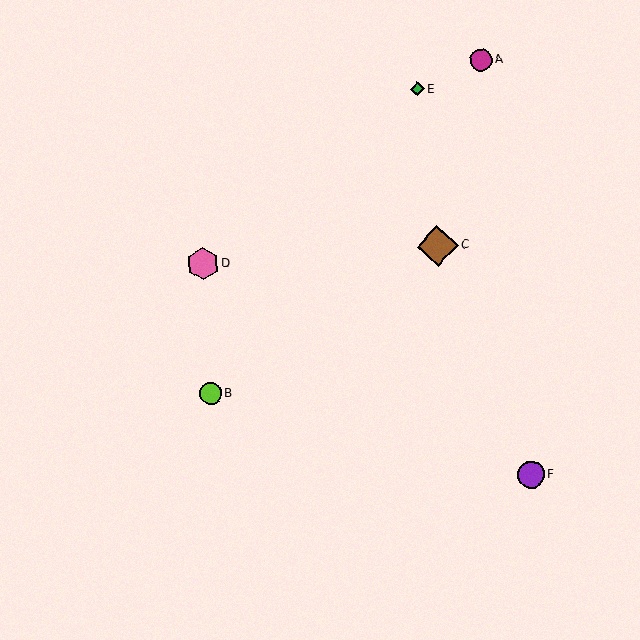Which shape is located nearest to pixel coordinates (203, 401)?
The lime circle (labeled B) at (210, 393) is nearest to that location.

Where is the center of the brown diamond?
The center of the brown diamond is at (438, 246).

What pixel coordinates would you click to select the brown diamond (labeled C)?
Click at (438, 246) to select the brown diamond C.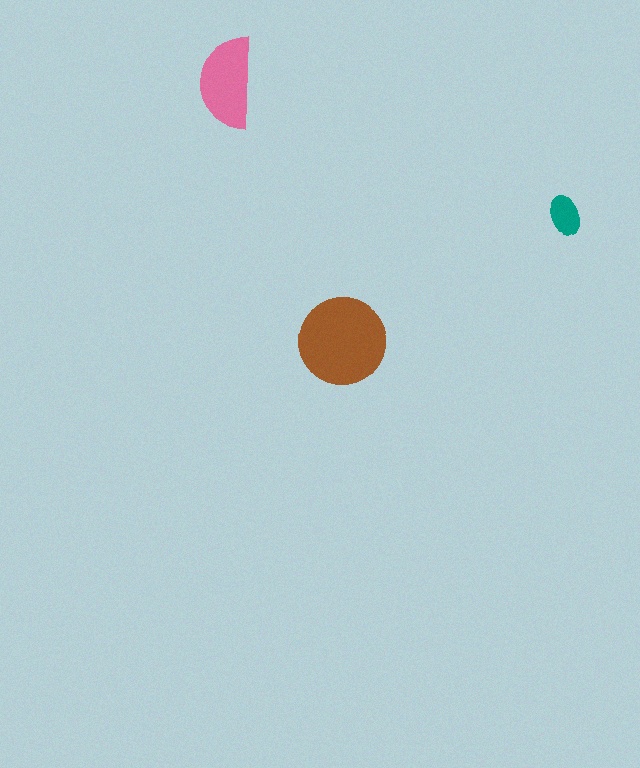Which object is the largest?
The brown circle.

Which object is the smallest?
The teal ellipse.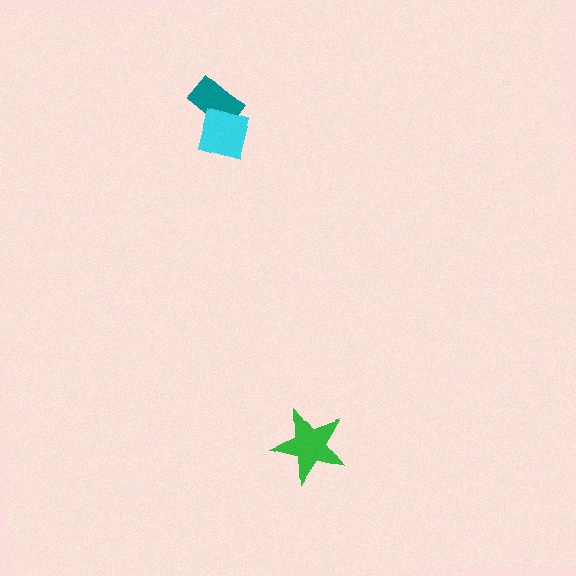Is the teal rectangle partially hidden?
Yes, it is partially covered by another shape.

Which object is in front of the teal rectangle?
The cyan square is in front of the teal rectangle.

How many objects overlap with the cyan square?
1 object overlaps with the cyan square.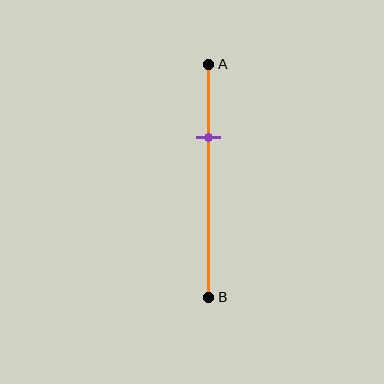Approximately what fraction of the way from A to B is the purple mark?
The purple mark is approximately 30% of the way from A to B.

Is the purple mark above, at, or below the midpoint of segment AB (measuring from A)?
The purple mark is above the midpoint of segment AB.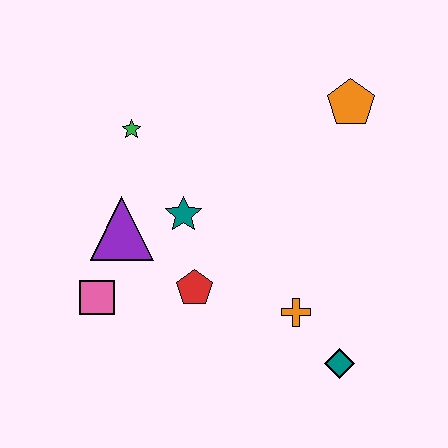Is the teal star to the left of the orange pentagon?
Yes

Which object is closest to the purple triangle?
The teal star is closest to the purple triangle.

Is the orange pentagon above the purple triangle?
Yes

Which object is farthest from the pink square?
The orange pentagon is farthest from the pink square.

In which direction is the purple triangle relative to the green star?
The purple triangle is below the green star.